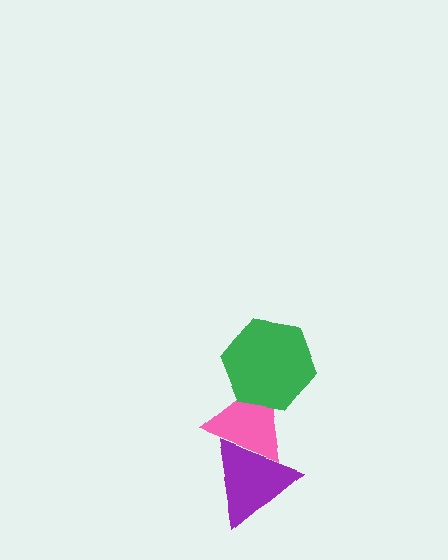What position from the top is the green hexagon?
The green hexagon is 1st from the top.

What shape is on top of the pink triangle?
The green hexagon is on top of the pink triangle.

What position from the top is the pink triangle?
The pink triangle is 2nd from the top.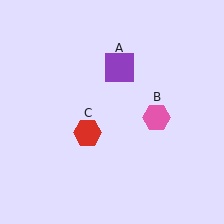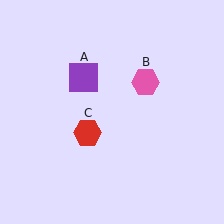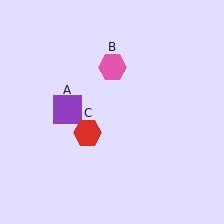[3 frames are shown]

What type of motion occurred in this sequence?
The purple square (object A), pink hexagon (object B) rotated counterclockwise around the center of the scene.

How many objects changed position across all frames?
2 objects changed position: purple square (object A), pink hexagon (object B).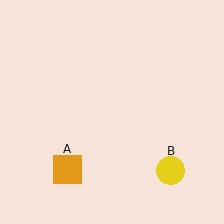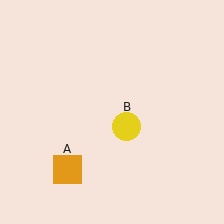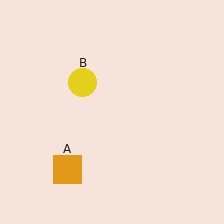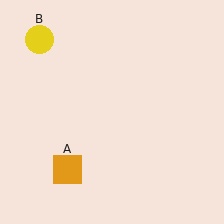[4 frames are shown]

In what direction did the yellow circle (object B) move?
The yellow circle (object B) moved up and to the left.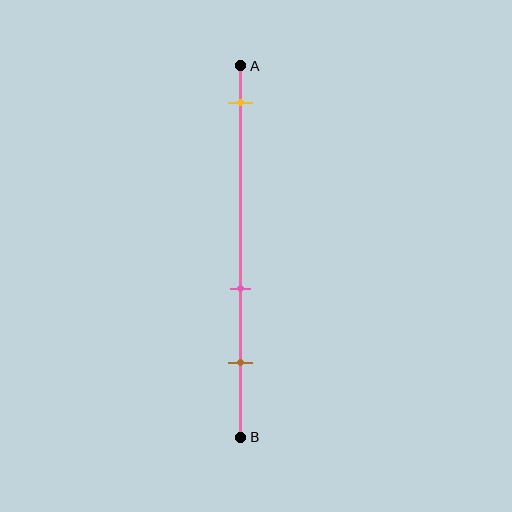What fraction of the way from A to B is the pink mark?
The pink mark is approximately 60% (0.6) of the way from A to B.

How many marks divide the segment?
There are 3 marks dividing the segment.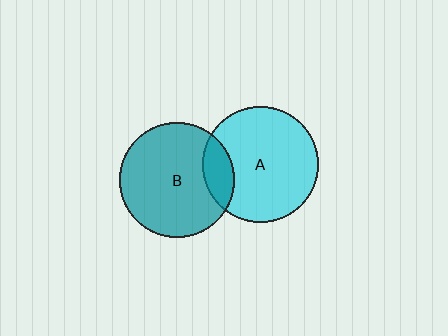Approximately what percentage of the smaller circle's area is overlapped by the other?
Approximately 15%.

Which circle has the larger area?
Circle A (cyan).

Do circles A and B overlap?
Yes.